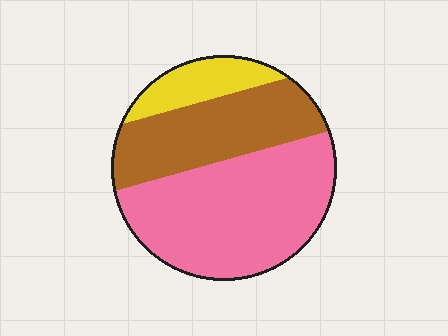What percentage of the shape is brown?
Brown takes up about one third (1/3) of the shape.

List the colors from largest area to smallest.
From largest to smallest: pink, brown, yellow.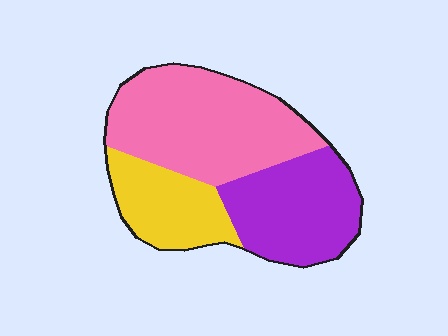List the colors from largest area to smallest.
From largest to smallest: pink, purple, yellow.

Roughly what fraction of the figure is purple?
Purple takes up between a sixth and a third of the figure.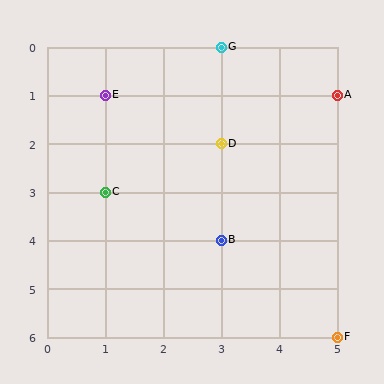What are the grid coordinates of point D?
Point D is at grid coordinates (3, 2).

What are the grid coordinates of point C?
Point C is at grid coordinates (1, 3).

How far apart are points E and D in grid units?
Points E and D are 2 columns and 1 row apart (about 2.2 grid units diagonally).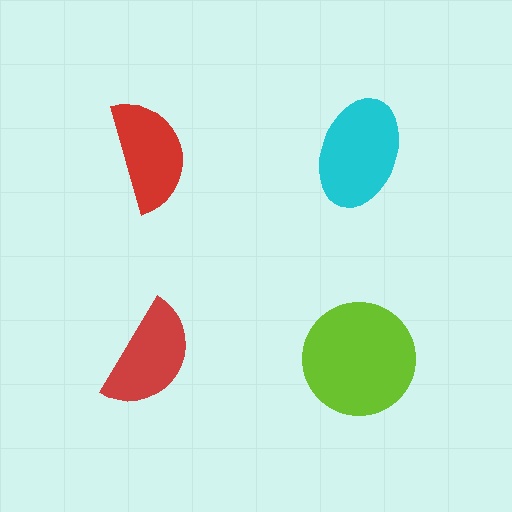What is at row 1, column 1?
A red semicircle.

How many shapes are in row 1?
2 shapes.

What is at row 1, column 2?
A cyan ellipse.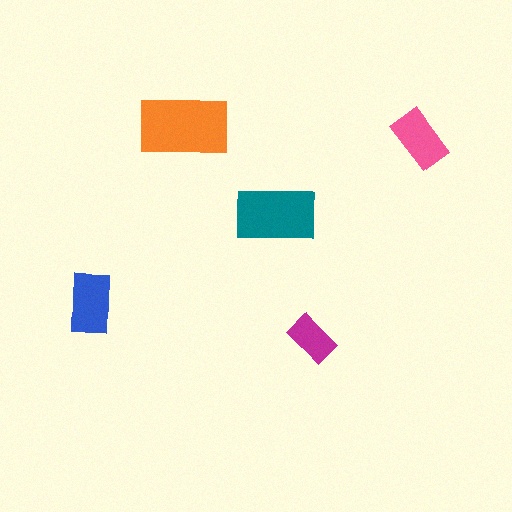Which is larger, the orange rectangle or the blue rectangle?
The orange one.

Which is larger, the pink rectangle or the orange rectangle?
The orange one.